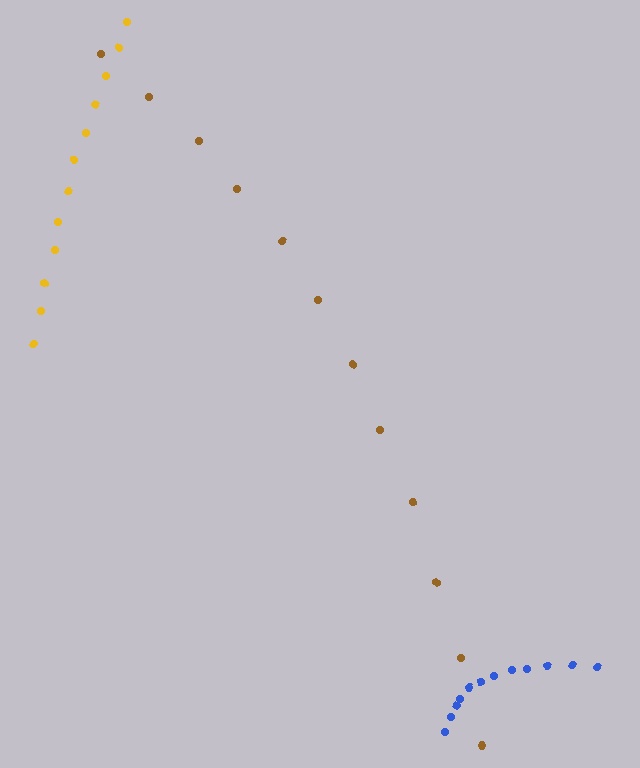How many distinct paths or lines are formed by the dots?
There are 3 distinct paths.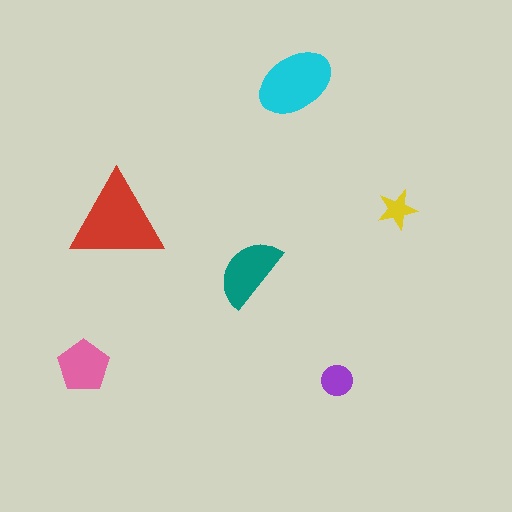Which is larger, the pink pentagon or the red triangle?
The red triangle.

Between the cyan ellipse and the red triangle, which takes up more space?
The red triangle.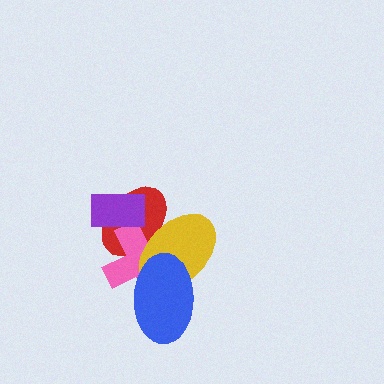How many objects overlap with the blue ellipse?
2 objects overlap with the blue ellipse.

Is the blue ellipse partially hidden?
No, no other shape covers it.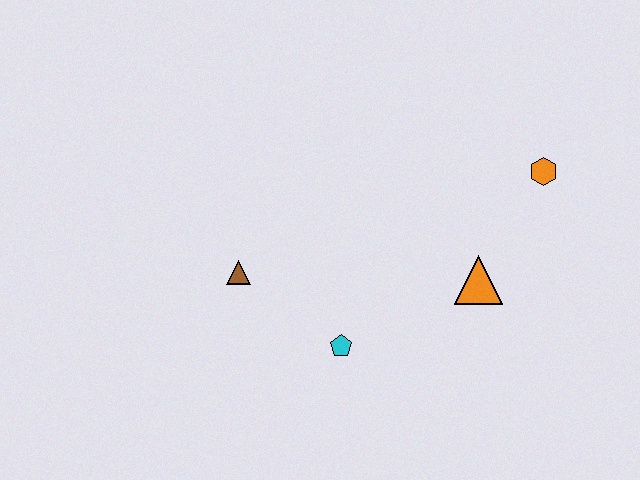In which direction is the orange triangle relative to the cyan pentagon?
The orange triangle is to the right of the cyan pentagon.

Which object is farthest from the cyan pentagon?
The orange hexagon is farthest from the cyan pentagon.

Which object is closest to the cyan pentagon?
The brown triangle is closest to the cyan pentagon.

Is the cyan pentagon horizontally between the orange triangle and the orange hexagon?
No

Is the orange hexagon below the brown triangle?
No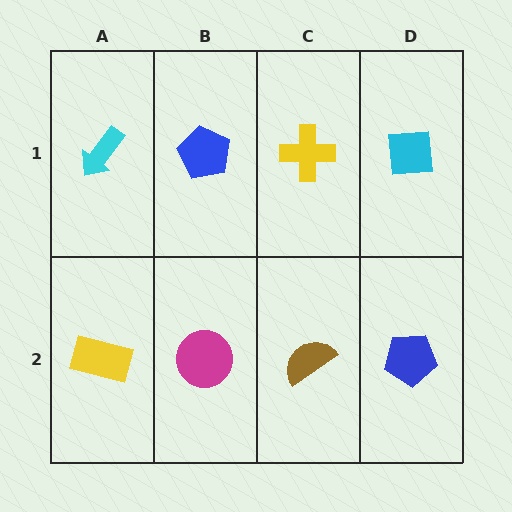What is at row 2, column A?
A yellow rectangle.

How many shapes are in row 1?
4 shapes.